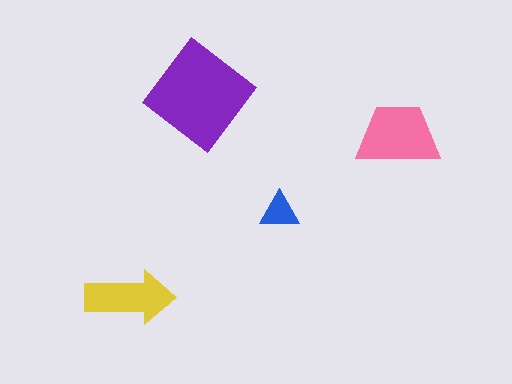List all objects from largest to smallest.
The purple diamond, the pink trapezoid, the yellow arrow, the blue triangle.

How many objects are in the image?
There are 4 objects in the image.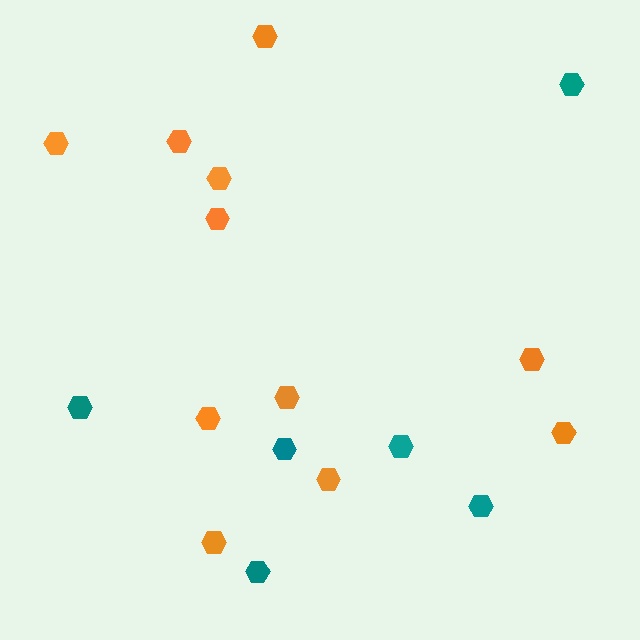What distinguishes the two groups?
There are 2 groups: one group of teal hexagons (6) and one group of orange hexagons (11).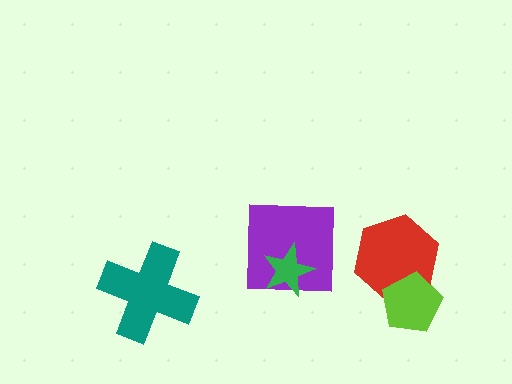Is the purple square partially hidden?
Yes, it is partially covered by another shape.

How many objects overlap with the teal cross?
0 objects overlap with the teal cross.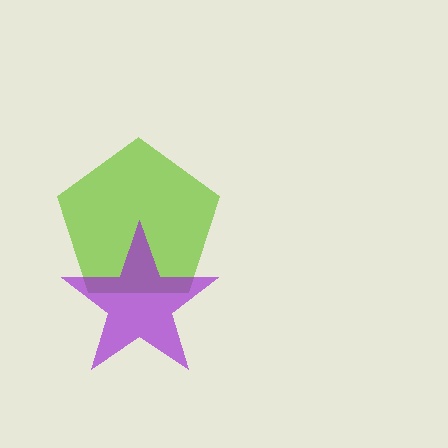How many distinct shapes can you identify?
There are 2 distinct shapes: a lime pentagon, a purple star.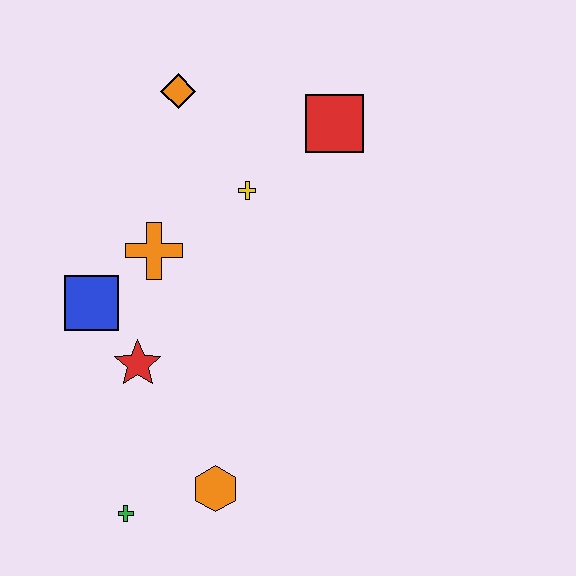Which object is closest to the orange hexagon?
The green cross is closest to the orange hexagon.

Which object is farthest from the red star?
The red square is farthest from the red star.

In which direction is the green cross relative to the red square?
The green cross is below the red square.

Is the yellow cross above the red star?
Yes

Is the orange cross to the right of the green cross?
Yes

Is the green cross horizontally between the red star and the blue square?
Yes